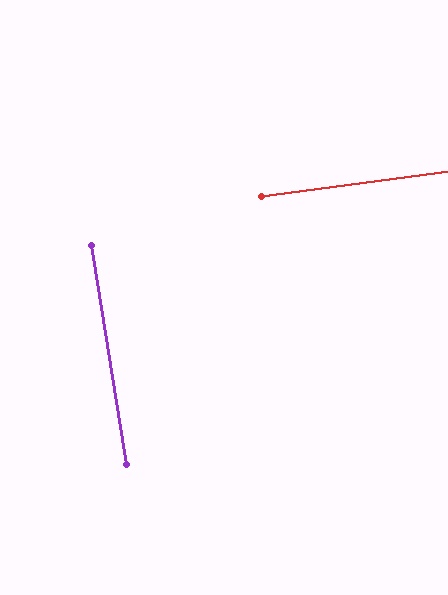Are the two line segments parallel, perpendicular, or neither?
Perpendicular — they meet at approximately 89°.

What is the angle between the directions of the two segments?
Approximately 89 degrees.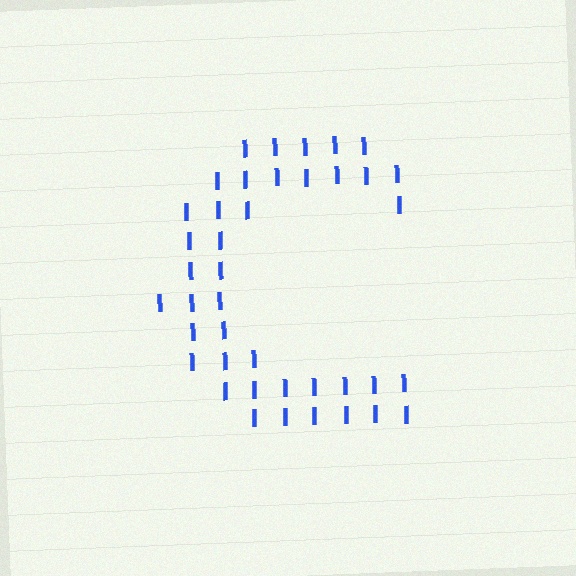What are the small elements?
The small elements are letter I's.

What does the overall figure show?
The overall figure shows the letter C.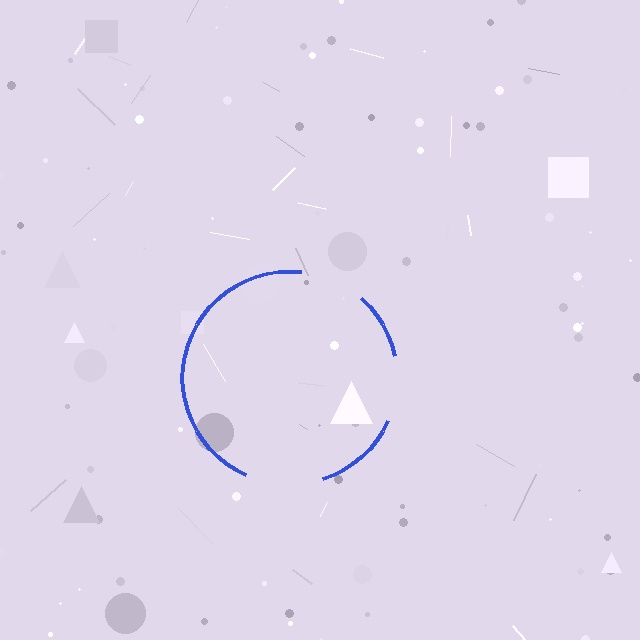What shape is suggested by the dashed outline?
The dashed outline suggests a circle.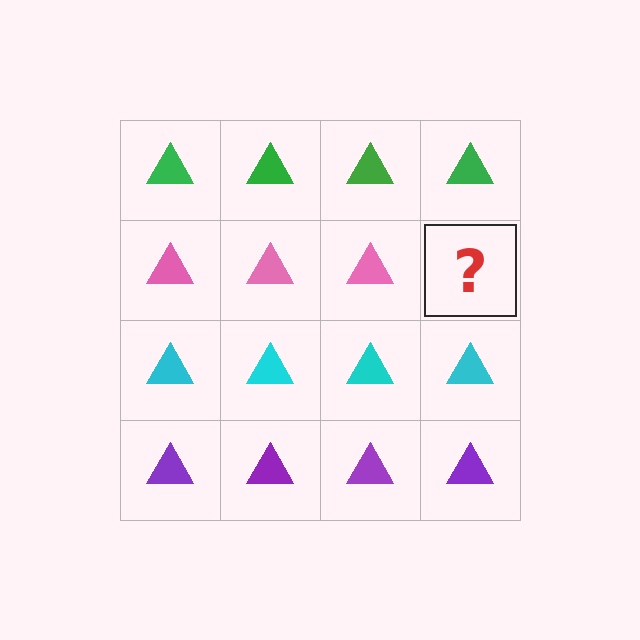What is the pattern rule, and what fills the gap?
The rule is that each row has a consistent color. The gap should be filled with a pink triangle.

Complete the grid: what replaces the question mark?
The question mark should be replaced with a pink triangle.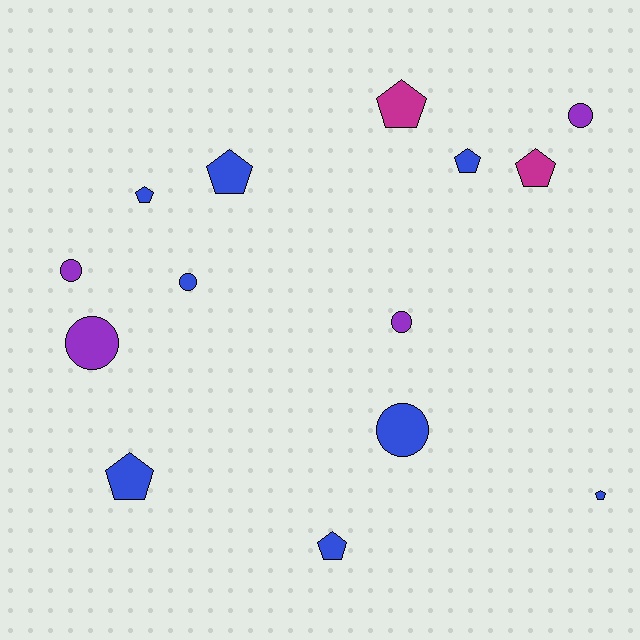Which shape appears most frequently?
Pentagon, with 8 objects.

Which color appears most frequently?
Blue, with 8 objects.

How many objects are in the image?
There are 14 objects.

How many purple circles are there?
There are 4 purple circles.